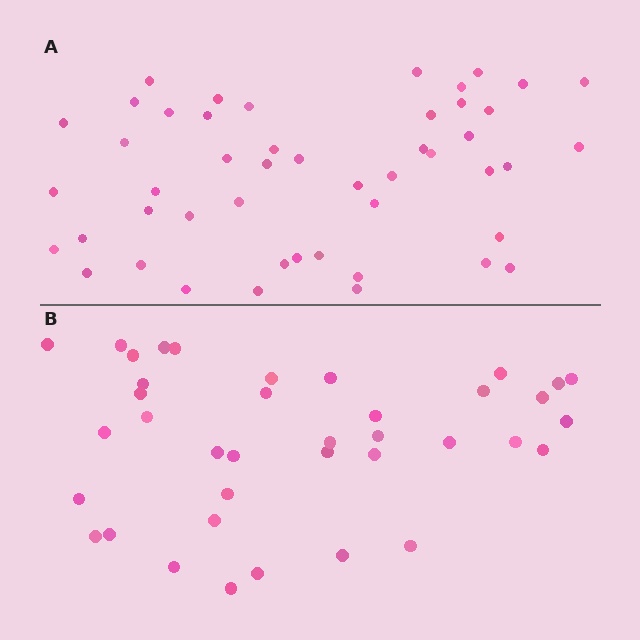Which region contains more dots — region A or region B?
Region A (the top region) has more dots.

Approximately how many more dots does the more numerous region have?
Region A has roughly 10 or so more dots than region B.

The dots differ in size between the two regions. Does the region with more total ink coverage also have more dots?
No. Region B has more total ink coverage because its dots are larger, but region A actually contains more individual dots. Total area can be misleading — the number of items is what matters here.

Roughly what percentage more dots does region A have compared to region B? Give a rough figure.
About 25% more.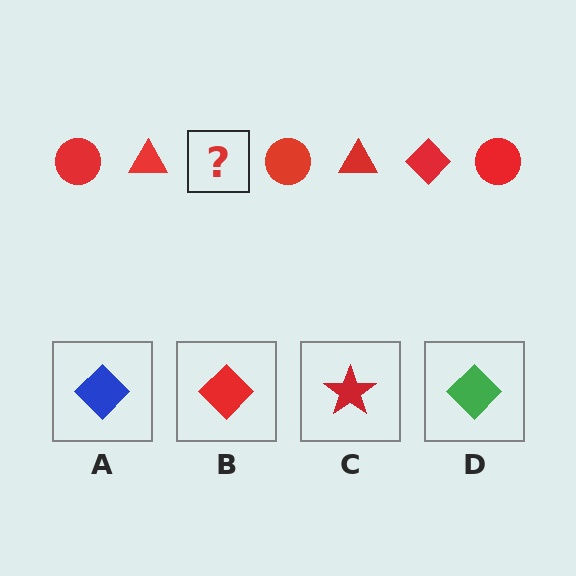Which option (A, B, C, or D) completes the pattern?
B.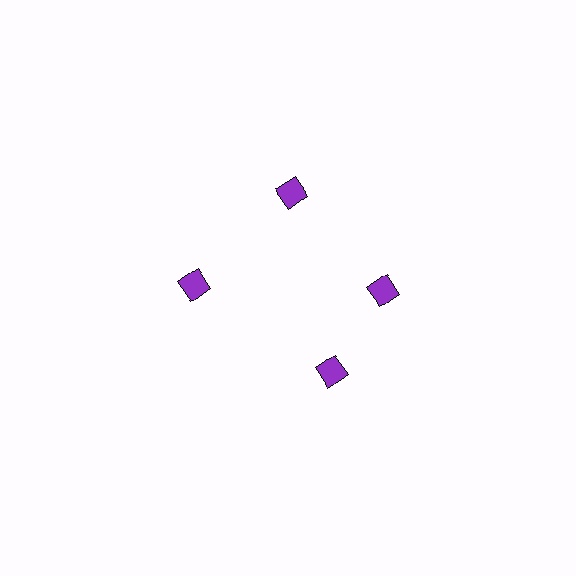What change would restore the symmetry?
The symmetry would be restored by rotating it back into even spacing with its neighbors so that all 4 diamonds sit at equal angles and equal distance from the center.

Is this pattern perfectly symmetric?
No. The 4 purple diamonds are arranged in a ring, but one element near the 6 o'clock position is rotated out of alignment along the ring, breaking the 4-fold rotational symmetry.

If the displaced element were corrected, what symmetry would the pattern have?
It would have 4-fold rotational symmetry — the pattern would map onto itself every 90 degrees.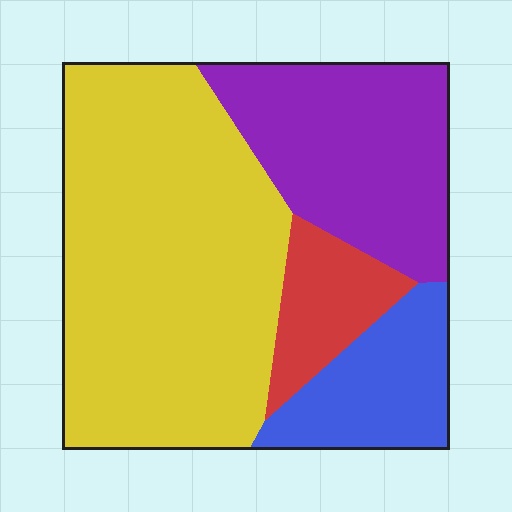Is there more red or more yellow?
Yellow.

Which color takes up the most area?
Yellow, at roughly 50%.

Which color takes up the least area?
Red, at roughly 10%.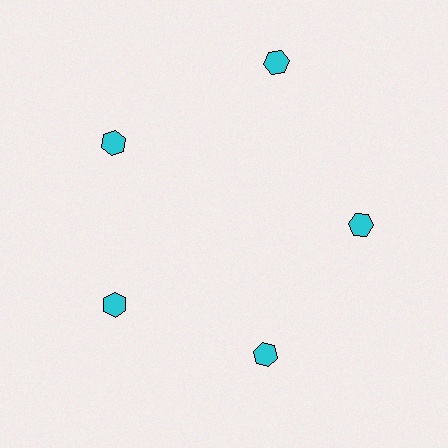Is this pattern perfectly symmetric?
No. The 5 cyan hexagons are arranged in a ring, but one element near the 1 o'clock position is pushed outward from the center, breaking the 5-fold rotational symmetry.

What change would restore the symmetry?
The symmetry would be restored by moving it inward, back onto the ring so that all 5 hexagons sit at equal angles and equal distance from the center.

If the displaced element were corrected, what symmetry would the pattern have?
It would have 5-fold rotational symmetry — the pattern would map onto itself every 72 degrees.